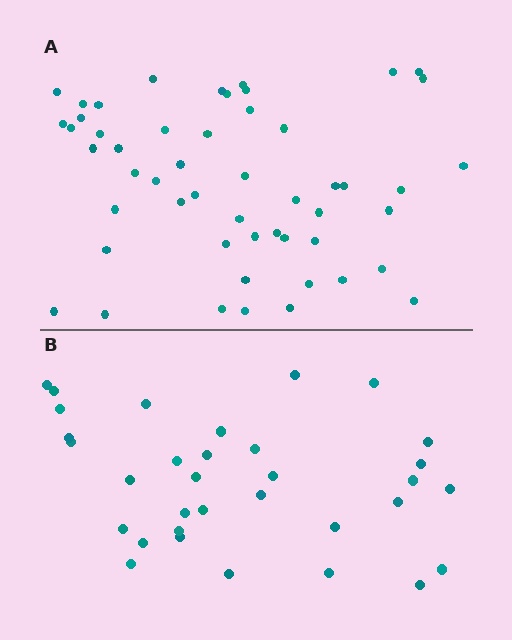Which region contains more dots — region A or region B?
Region A (the top region) has more dots.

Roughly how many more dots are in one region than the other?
Region A has approximately 20 more dots than region B.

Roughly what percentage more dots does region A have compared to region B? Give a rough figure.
About 60% more.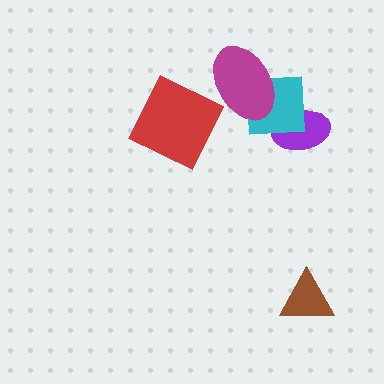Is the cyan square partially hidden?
Yes, it is partially covered by another shape.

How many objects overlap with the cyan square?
2 objects overlap with the cyan square.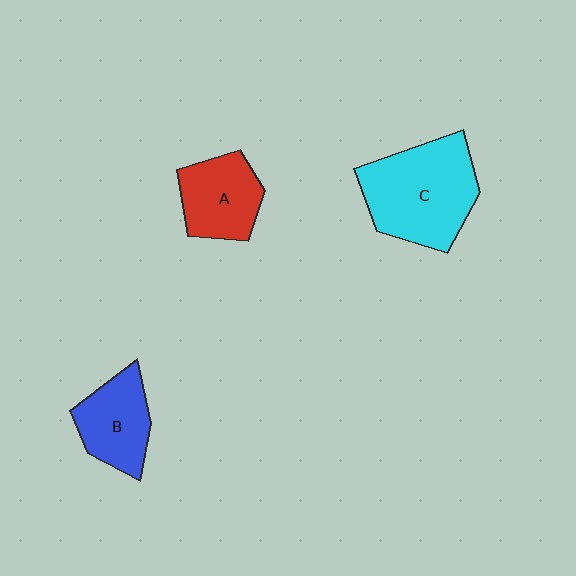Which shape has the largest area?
Shape C (cyan).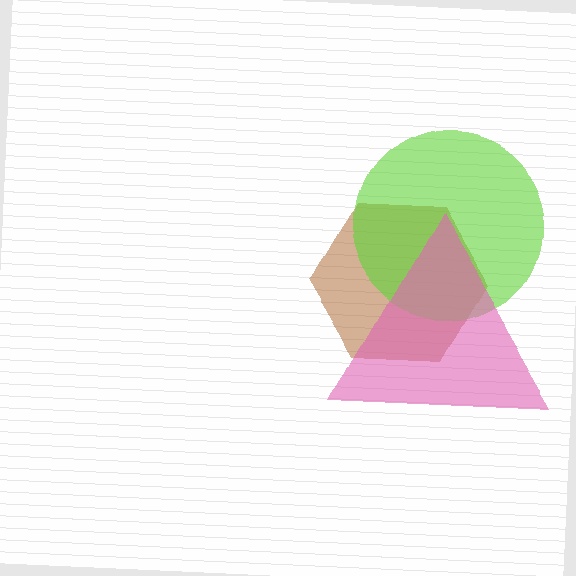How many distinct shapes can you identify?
There are 3 distinct shapes: a brown hexagon, a lime circle, a pink triangle.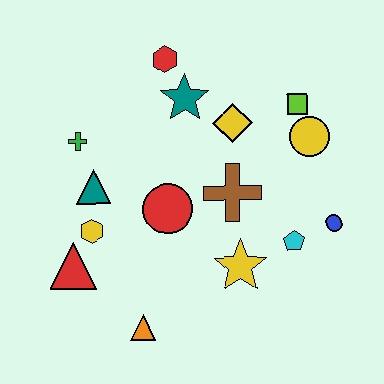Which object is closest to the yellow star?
The cyan pentagon is closest to the yellow star.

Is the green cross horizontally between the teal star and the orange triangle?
No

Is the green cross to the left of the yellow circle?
Yes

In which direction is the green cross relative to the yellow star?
The green cross is to the left of the yellow star.